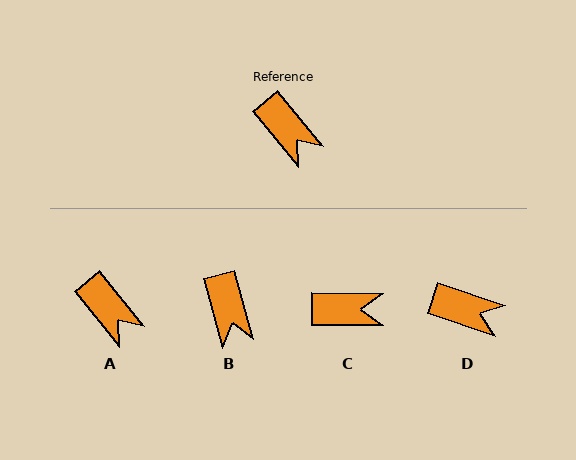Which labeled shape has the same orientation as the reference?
A.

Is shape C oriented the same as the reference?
No, it is off by about 50 degrees.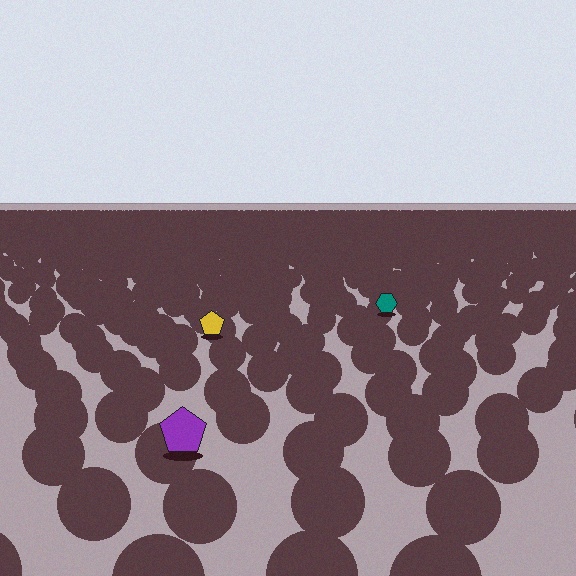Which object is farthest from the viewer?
The teal hexagon is farthest from the viewer. It appears smaller and the ground texture around it is denser.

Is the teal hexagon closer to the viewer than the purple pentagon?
No. The purple pentagon is closer — you can tell from the texture gradient: the ground texture is coarser near it.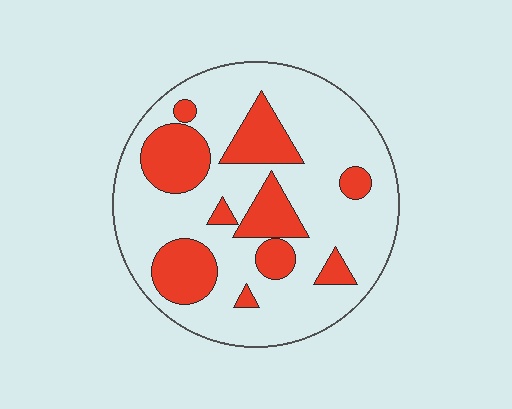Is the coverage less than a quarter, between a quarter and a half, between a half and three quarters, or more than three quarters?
Between a quarter and a half.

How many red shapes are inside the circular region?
10.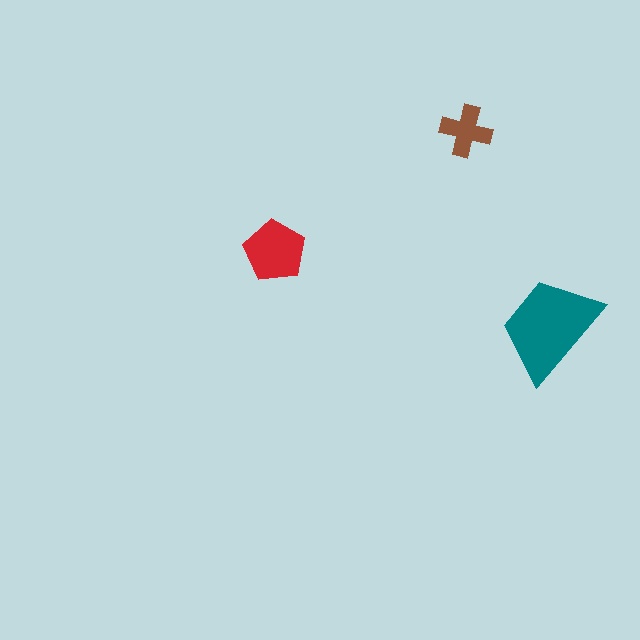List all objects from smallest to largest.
The brown cross, the red pentagon, the teal trapezoid.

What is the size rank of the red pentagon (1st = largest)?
2nd.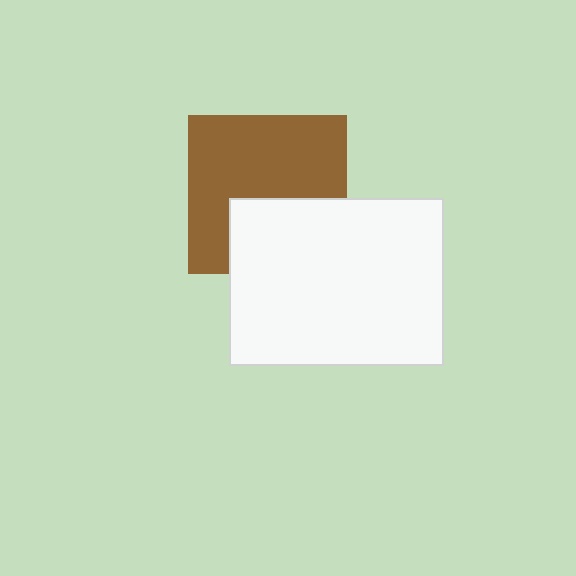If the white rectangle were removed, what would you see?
You would see the complete brown square.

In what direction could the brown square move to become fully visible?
The brown square could move up. That would shift it out from behind the white rectangle entirely.